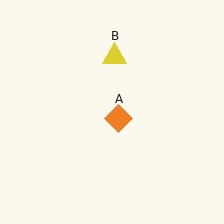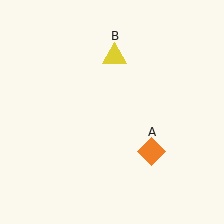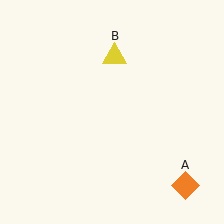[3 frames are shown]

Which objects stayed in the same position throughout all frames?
Yellow triangle (object B) remained stationary.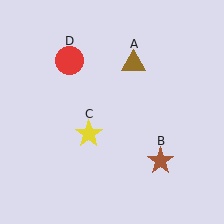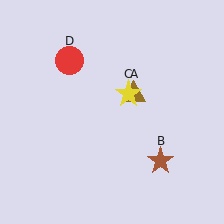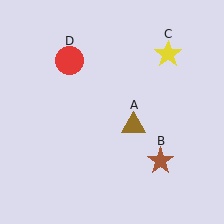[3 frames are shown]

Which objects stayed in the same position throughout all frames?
Brown star (object B) and red circle (object D) remained stationary.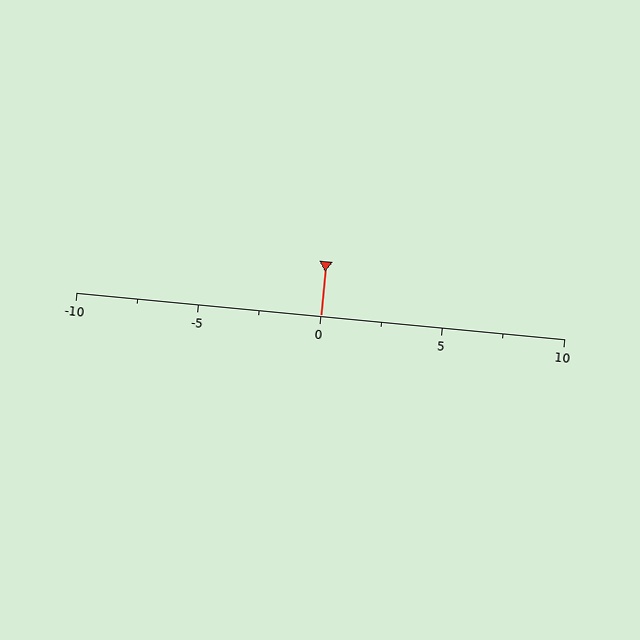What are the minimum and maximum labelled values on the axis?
The axis runs from -10 to 10.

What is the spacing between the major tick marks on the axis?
The major ticks are spaced 5 apart.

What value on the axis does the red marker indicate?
The marker indicates approximately 0.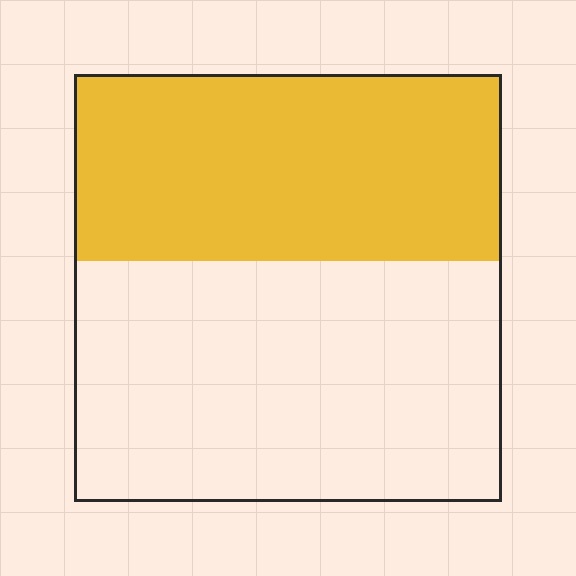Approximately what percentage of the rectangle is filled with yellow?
Approximately 45%.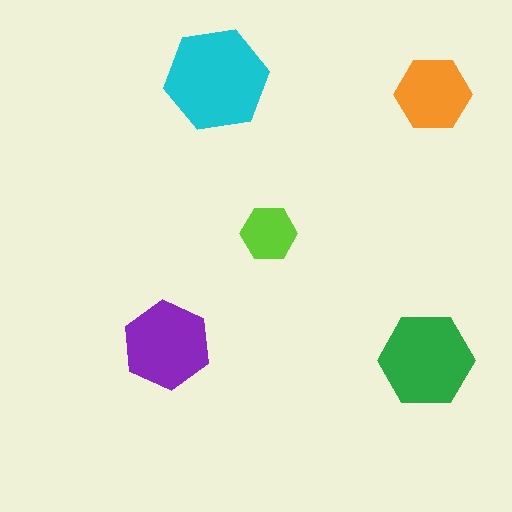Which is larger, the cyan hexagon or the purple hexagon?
The cyan one.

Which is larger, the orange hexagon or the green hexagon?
The green one.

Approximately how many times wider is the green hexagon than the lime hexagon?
About 1.5 times wider.